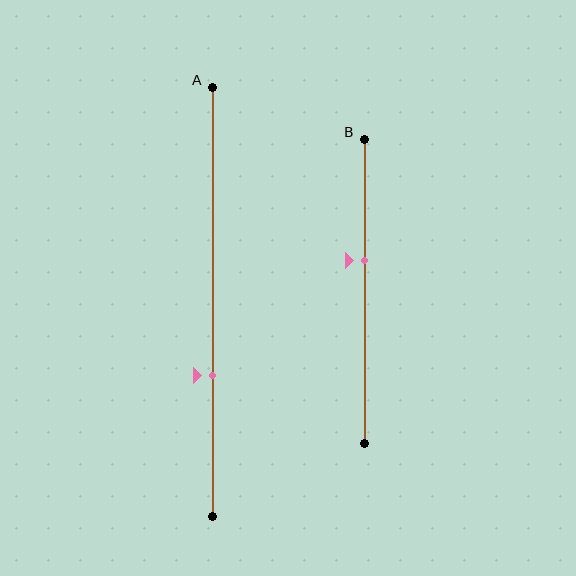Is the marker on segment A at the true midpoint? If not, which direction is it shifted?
No, the marker on segment A is shifted downward by about 17% of the segment length.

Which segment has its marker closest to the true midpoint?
Segment B has its marker closest to the true midpoint.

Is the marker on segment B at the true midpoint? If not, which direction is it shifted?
No, the marker on segment B is shifted upward by about 10% of the segment length.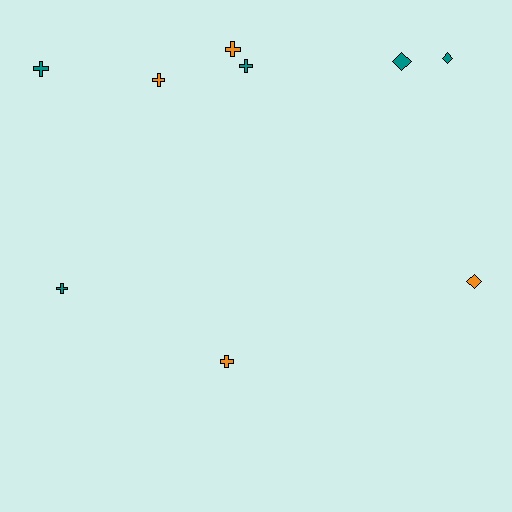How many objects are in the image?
There are 9 objects.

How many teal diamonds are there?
There are 2 teal diamonds.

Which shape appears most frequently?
Cross, with 6 objects.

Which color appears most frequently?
Teal, with 5 objects.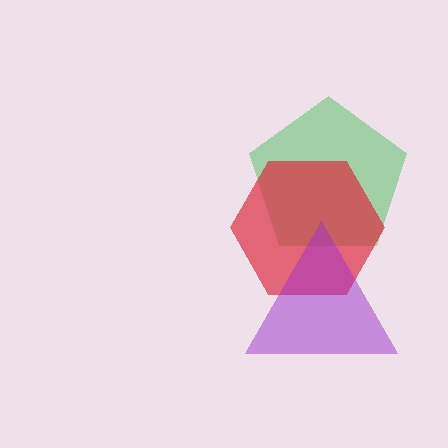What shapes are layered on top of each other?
The layered shapes are: a green pentagon, a red hexagon, a purple triangle.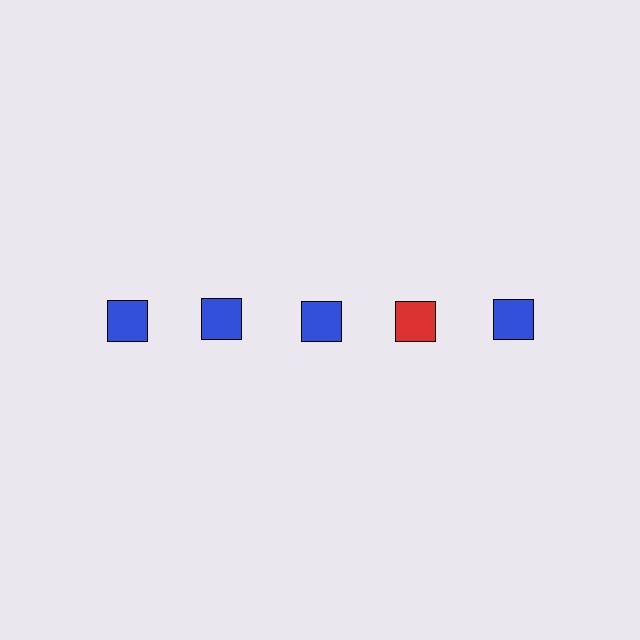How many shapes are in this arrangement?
There are 5 shapes arranged in a grid pattern.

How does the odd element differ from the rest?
It has a different color: red instead of blue.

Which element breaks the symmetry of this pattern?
The red square in the top row, second from right column breaks the symmetry. All other shapes are blue squares.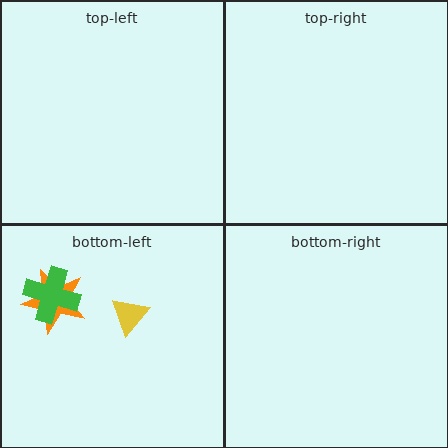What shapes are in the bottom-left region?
The orange star, the green cross, the yellow triangle.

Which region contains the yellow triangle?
The bottom-left region.